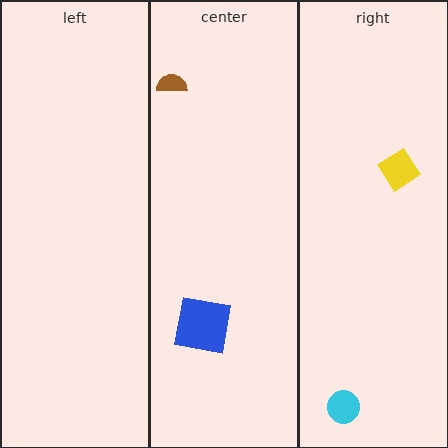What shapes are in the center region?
The blue square, the brown semicircle.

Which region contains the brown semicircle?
The center region.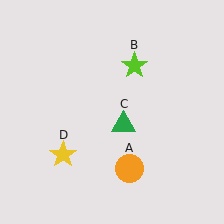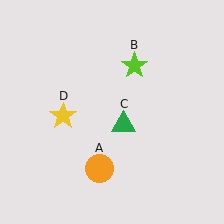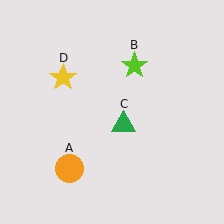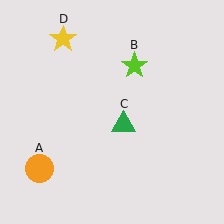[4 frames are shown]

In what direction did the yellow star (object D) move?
The yellow star (object D) moved up.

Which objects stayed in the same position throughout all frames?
Lime star (object B) and green triangle (object C) remained stationary.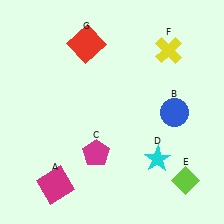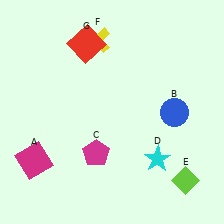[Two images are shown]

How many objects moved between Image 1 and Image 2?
2 objects moved between the two images.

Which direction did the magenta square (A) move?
The magenta square (A) moved up.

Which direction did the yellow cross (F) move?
The yellow cross (F) moved left.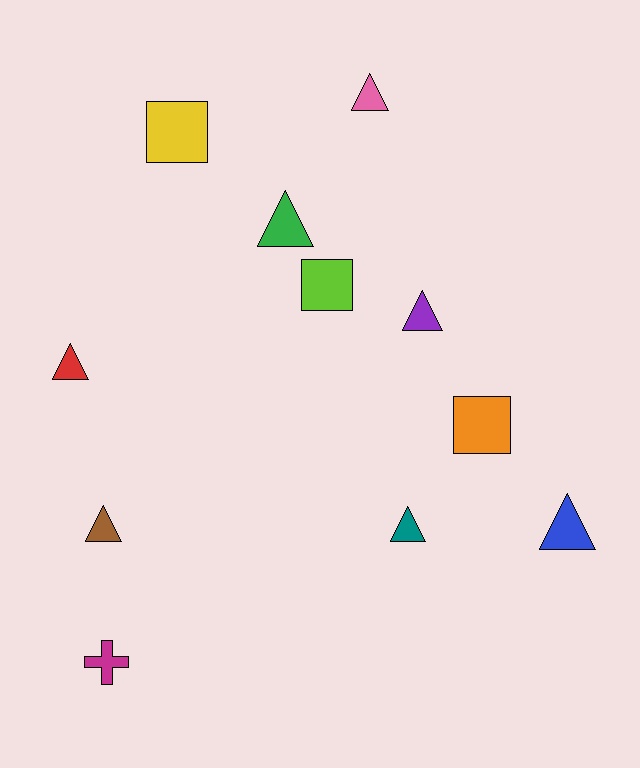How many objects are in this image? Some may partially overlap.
There are 11 objects.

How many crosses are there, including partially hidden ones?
There is 1 cross.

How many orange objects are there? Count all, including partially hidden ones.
There is 1 orange object.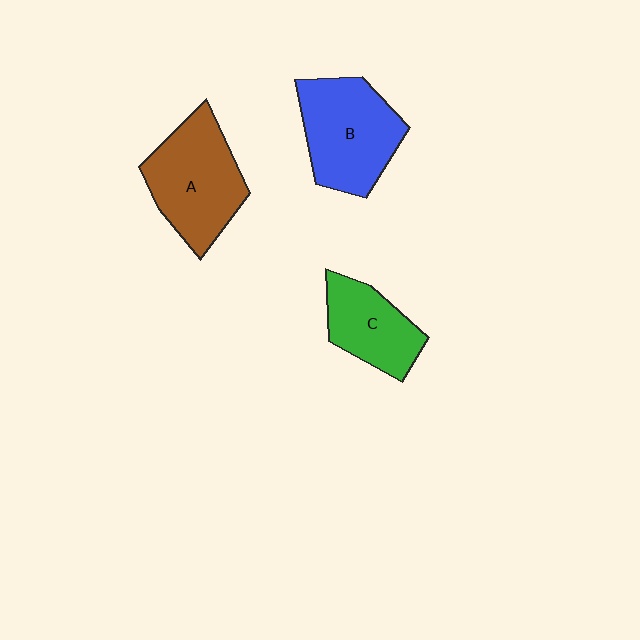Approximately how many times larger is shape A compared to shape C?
Approximately 1.4 times.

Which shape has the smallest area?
Shape C (green).